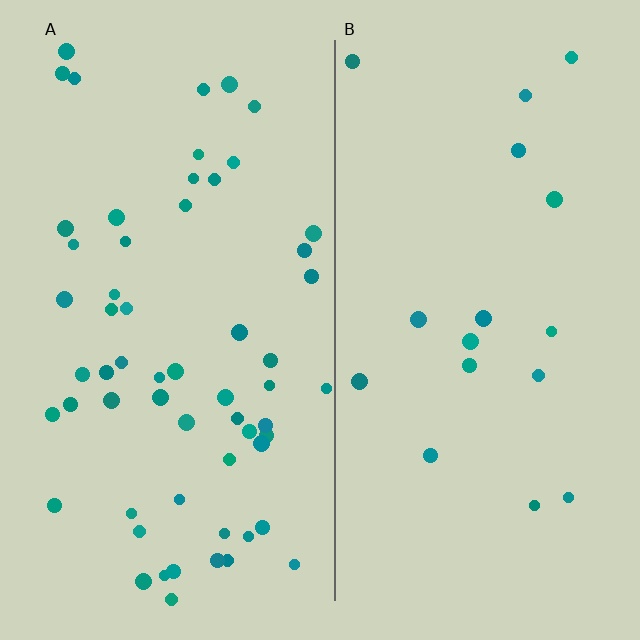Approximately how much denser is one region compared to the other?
Approximately 3.4× — region A over region B.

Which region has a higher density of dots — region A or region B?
A (the left).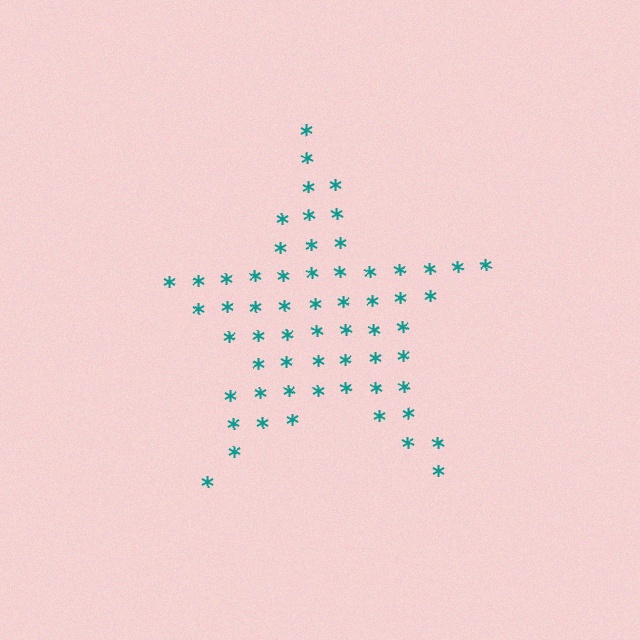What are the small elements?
The small elements are asterisks.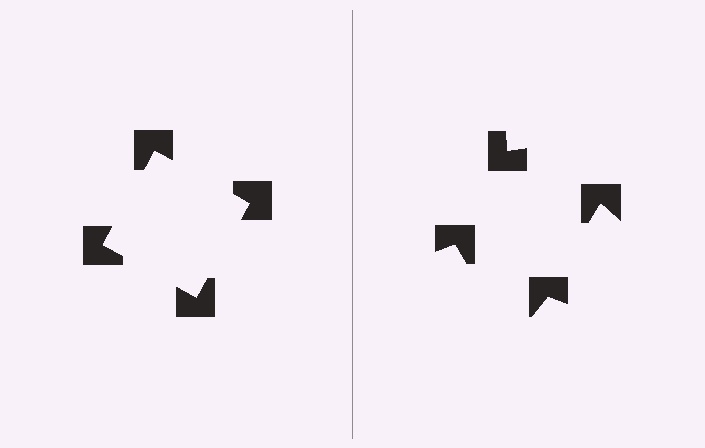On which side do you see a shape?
An illusory square appears on the left side. On the right side the wedge cuts are rotated, so no coherent shape forms.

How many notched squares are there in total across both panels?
8 — 4 on each side.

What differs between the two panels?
The notched squares are positioned identically on both sides; only the wedge orientations differ. On the left they align to a square; on the right they are misaligned.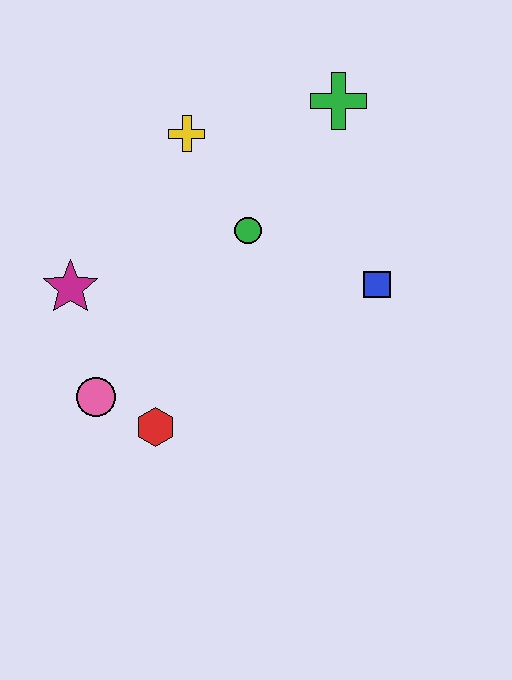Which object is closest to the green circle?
The yellow cross is closest to the green circle.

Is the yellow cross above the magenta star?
Yes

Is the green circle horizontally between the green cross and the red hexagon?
Yes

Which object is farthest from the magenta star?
The green cross is farthest from the magenta star.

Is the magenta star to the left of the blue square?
Yes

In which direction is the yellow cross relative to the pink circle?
The yellow cross is above the pink circle.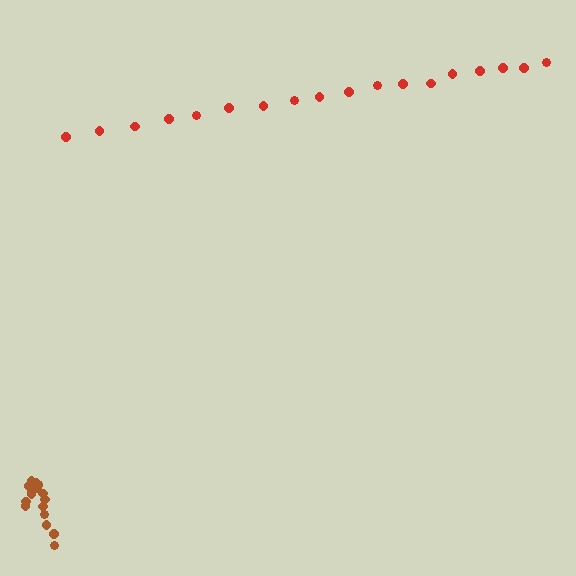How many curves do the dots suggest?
There are 2 distinct paths.